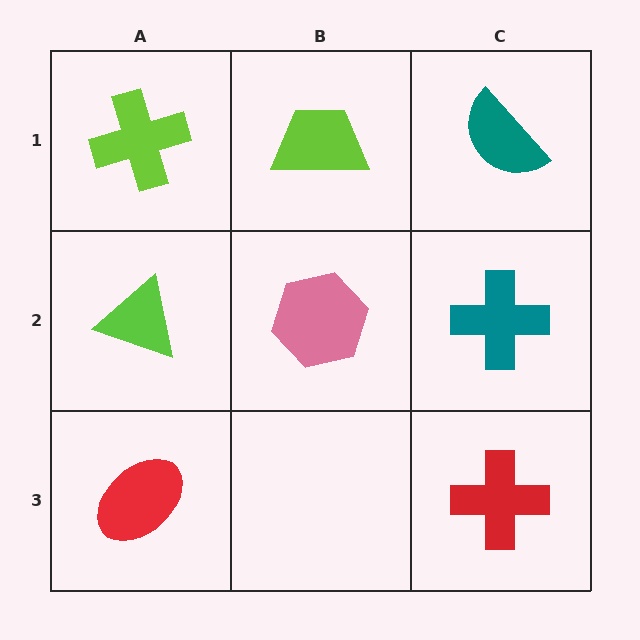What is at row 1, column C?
A teal semicircle.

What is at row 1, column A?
A lime cross.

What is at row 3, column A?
A red ellipse.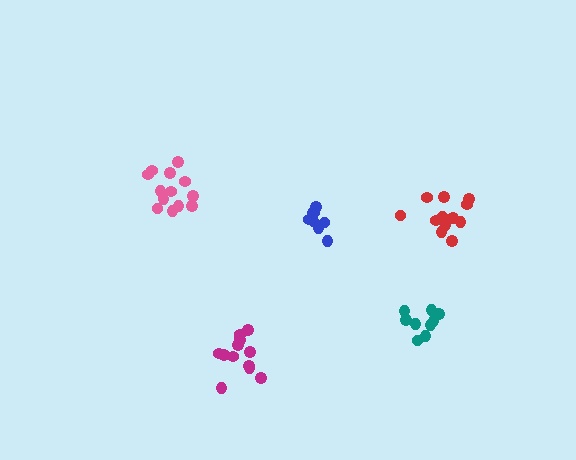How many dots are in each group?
Group 1: 13 dots, Group 2: 9 dots, Group 3: 13 dots, Group 4: 13 dots, Group 5: 8 dots (56 total).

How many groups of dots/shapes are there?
There are 5 groups.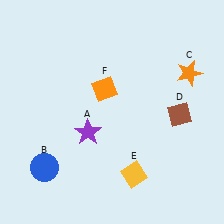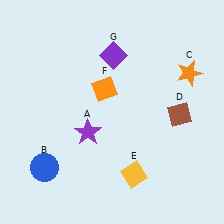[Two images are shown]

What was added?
A purple diamond (G) was added in Image 2.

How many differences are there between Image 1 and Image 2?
There is 1 difference between the two images.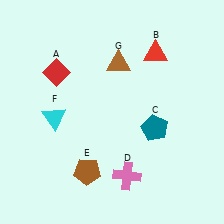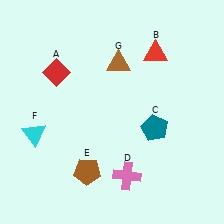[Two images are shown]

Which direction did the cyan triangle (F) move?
The cyan triangle (F) moved left.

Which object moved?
The cyan triangle (F) moved left.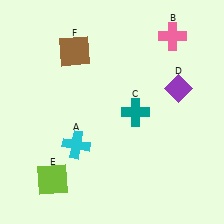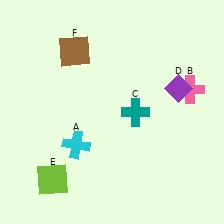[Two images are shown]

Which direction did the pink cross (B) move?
The pink cross (B) moved down.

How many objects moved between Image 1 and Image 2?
1 object moved between the two images.